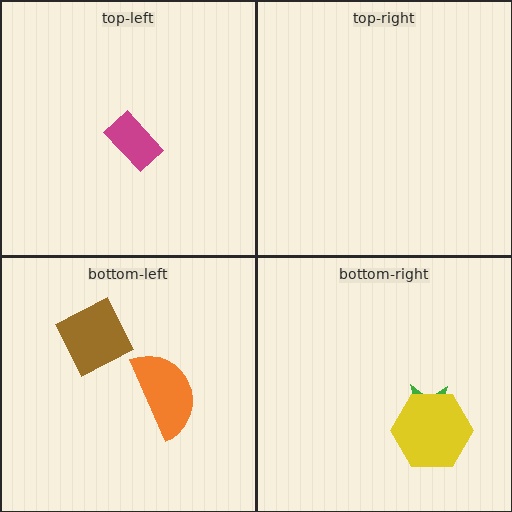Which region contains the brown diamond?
The bottom-left region.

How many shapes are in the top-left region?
1.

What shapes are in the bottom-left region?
The brown diamond, the orange semicircle.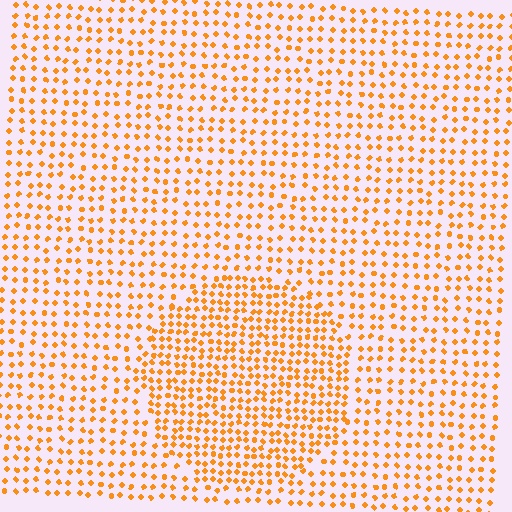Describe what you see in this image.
The image contains small orange elements arranged at two different densities. A circle-shaped region is visible where the elements are more densely packed than the surrounding area.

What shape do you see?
I see a circle.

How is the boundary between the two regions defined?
The boundary is defined by a change in element density (approximately 1.7x ratio). All elements are the same color, size, and shape.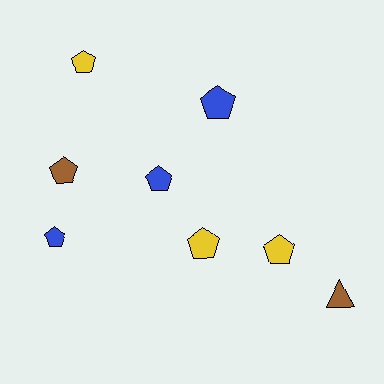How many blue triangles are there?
There are no blue triangles.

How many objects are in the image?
There are 8 objects.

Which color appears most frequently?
Yellow, with 3 objects.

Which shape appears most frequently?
Pentagon, with 7 objects.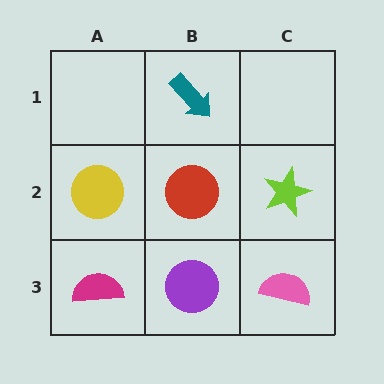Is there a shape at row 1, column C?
No, that cell is empty.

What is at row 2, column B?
A red circle.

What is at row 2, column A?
A yellow circle.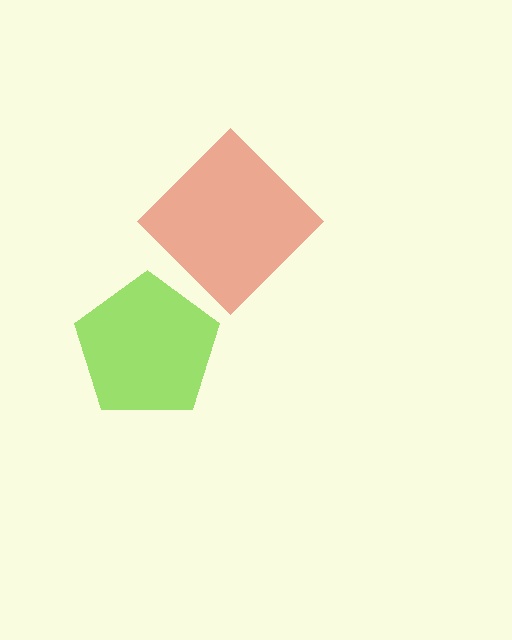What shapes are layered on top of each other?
The layered shapes are: a red diamond, a lime pentagon.